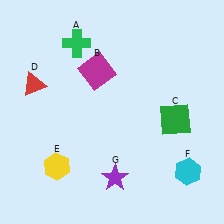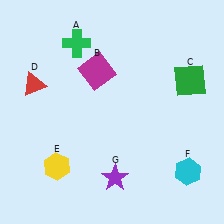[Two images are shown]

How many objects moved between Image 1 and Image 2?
1 object moved between the two images.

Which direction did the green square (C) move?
The green square (C) moved up.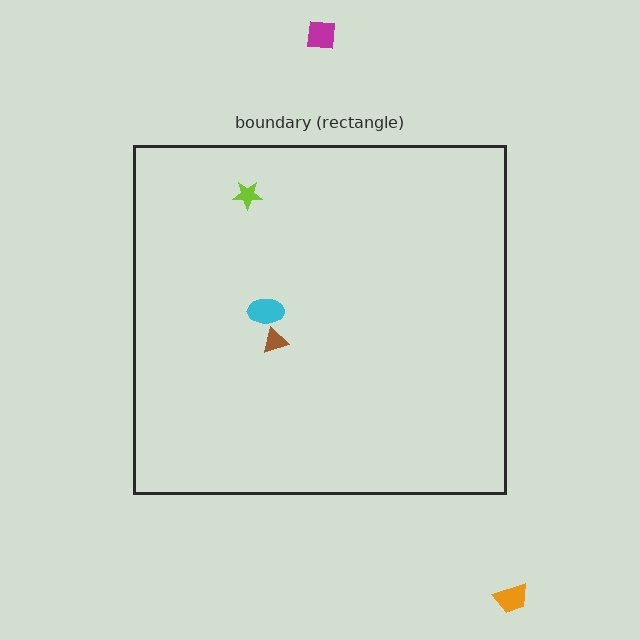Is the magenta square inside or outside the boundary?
Outside.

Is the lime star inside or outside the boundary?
Inside.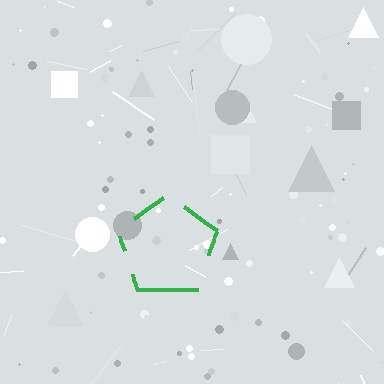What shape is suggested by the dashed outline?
The dashed outline suggests a pentagon.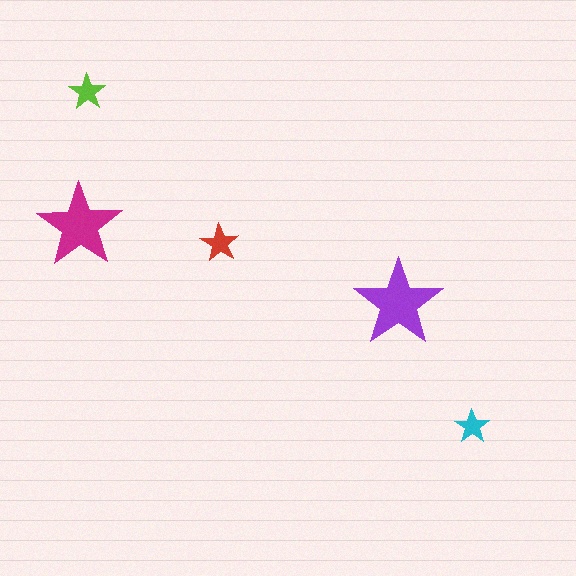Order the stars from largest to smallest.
the purple one, the magenta one, the red one, the lime one, the cyan one.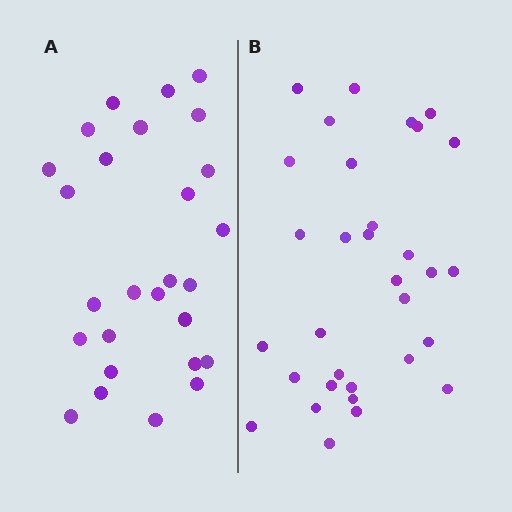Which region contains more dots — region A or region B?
Region B (the right region) has more dots.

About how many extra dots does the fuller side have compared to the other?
Region B has about 5 more dots than region A.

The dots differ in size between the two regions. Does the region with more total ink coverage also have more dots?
No. Region A has more total ink coverage because its dots are larger, but region B actually contains more individual dots. Total area can be misleading — the number of items is what matters here.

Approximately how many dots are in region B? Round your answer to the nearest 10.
About 30 dots. (The exact count is 32, which rounds to 30.)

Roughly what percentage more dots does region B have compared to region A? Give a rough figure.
About 20% more.